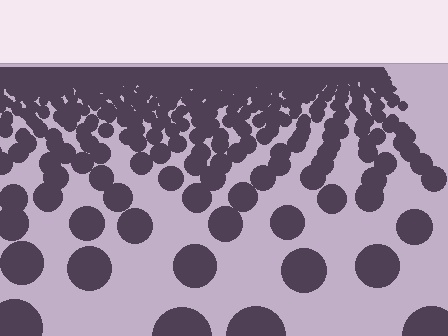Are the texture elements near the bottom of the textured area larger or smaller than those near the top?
Larger. Near the bottom, elements are closer to the viewer and appear at a bigger on-screen size.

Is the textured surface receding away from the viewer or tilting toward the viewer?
The surface is receding away from the viewer. Texture elements get smaller and denser toward the top.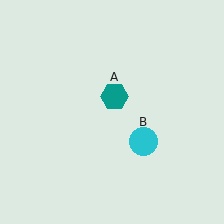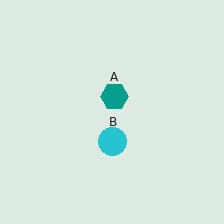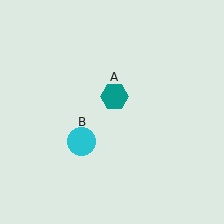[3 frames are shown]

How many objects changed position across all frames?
1 object changed position: cyan circle (object B).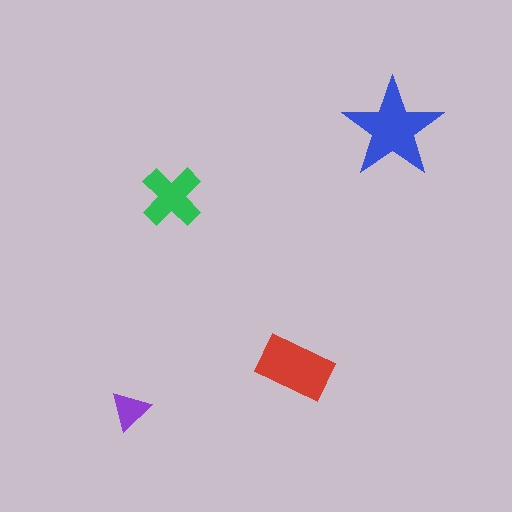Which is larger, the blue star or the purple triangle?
The blue star.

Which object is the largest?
The blue star.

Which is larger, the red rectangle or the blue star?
The blue star.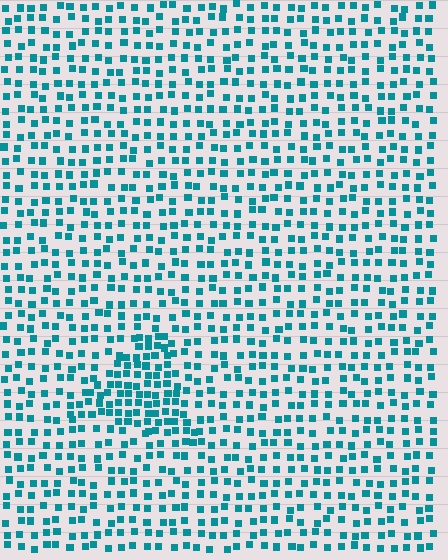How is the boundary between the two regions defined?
The boundary is defined by a change in element density (approximately 1.8x ratio). All elements are the same color, size, and shape.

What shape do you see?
I see a triangle.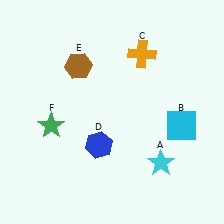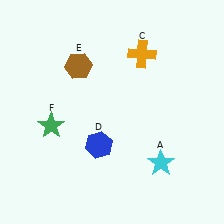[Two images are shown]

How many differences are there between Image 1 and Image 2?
There is 1 difference between the two images.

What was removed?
The cyan square (B) was removed in Image 2.